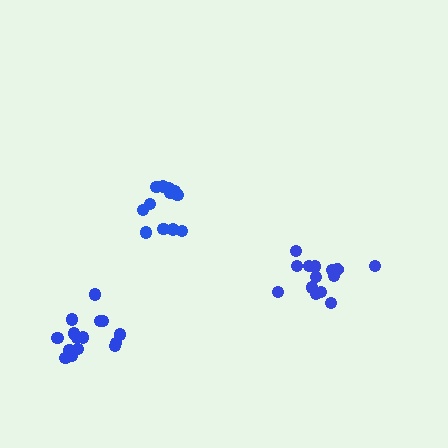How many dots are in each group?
Group 1: 14 dots, Group 2: 15 dots, Group 3: 12 dots (41 total).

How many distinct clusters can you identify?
There are 3 distinct clusters.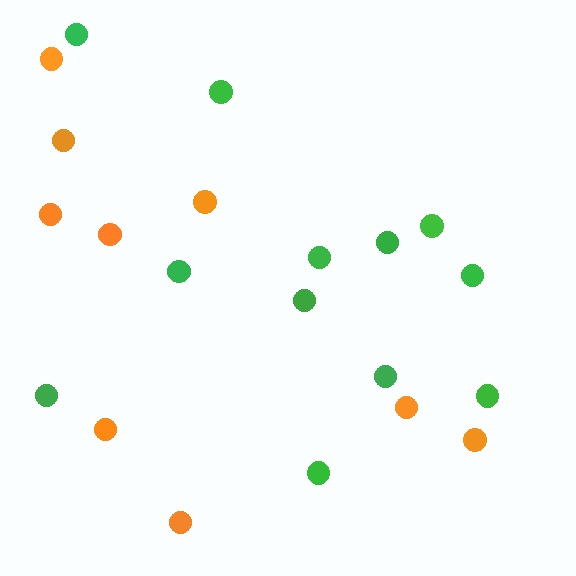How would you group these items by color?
There are 2 groups: one group of orange circles (9) and one group of green circles (12).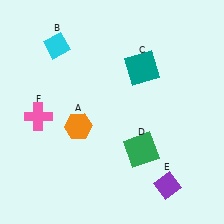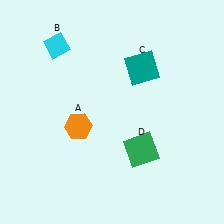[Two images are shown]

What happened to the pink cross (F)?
The pink cross (F) was removed in Image 2. It was in the bottom-left area of Image 1.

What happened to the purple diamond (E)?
The purple diamond (E) was removed in Image 2. It was in the bottom-right area of Image 1.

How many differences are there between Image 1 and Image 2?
There are 2 differences between the two images.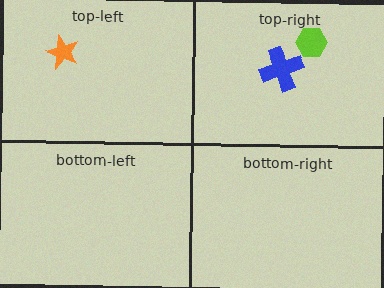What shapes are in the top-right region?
The lime hexagon, the blue cross.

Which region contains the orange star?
The top-left region.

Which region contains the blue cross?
The top-right region.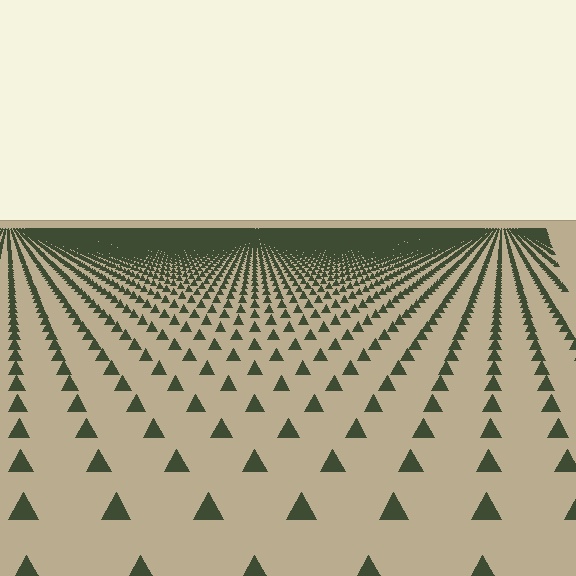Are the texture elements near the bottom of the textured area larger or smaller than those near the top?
Larger. Near the bottom, elements are closer to the viewer and appear at a bigger on-screen size.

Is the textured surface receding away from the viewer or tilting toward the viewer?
The surface is receding away from the viewer. Texture elements get smaller and denser toward the top.